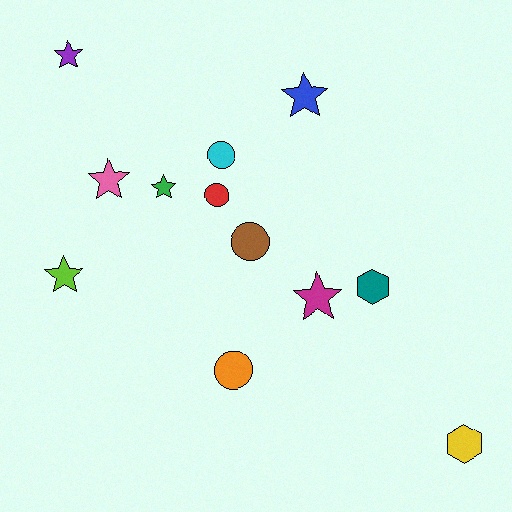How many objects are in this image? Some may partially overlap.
There are 12 objects.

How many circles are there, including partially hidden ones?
There are 4 circles.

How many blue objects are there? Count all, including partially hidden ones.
There is 1 blue object.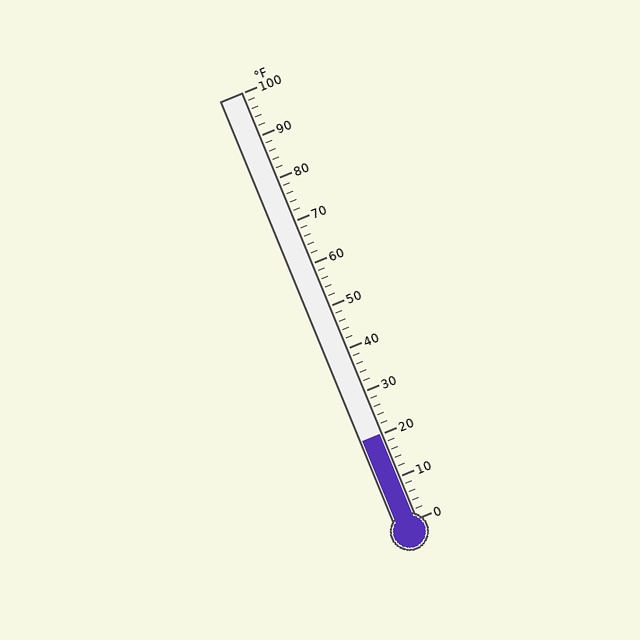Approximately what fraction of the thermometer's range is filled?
The thermometer is filled to approximately 20% of its range.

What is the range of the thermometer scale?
The thermometer scale ranges from 0°F to 100°F.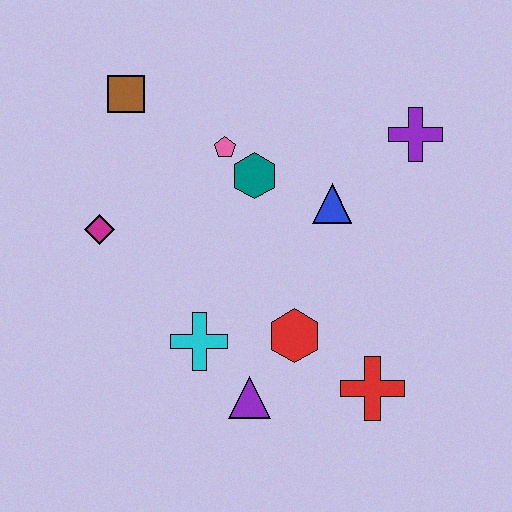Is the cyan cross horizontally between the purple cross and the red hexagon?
No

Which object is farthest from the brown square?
The red cross is farthest from the brown square.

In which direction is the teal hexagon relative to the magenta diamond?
The teal hexagon is to the right of the magenta diamond.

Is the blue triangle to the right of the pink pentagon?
Yes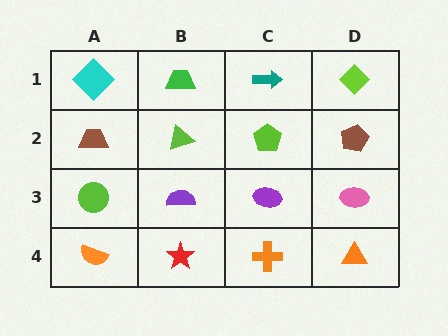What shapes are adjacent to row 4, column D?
A pink ellipse (row 3, column D), an orange cross (row 4, column C).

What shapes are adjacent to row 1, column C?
A lime pentagon (row 2, column C), a green trapezoid (row 1, column B), a lime diamond (row 1, column D).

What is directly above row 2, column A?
A cyan diamond.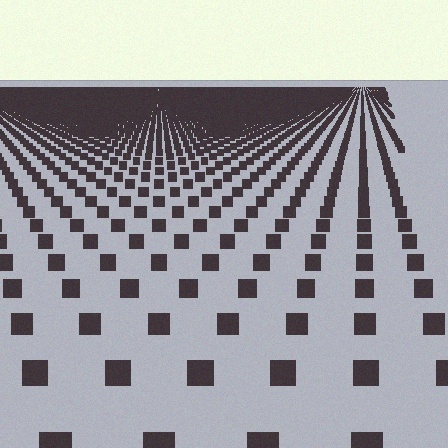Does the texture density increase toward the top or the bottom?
Density increases toward the top.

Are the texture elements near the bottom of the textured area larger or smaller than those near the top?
Larger. Near the bottom, elements are closer to the viewer and appear at a bigger on-screen size.